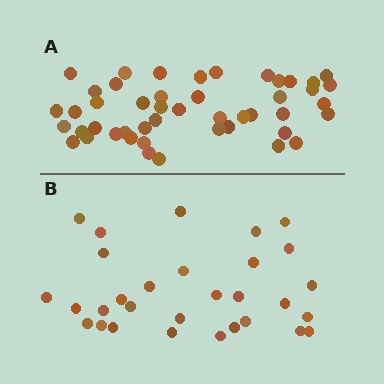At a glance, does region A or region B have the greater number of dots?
Region A (the top region) has more dots.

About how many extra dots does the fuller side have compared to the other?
Region A has approximately 15 more dots than region B.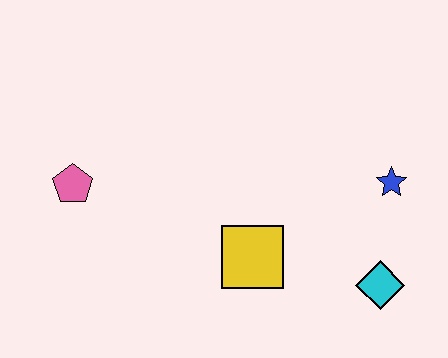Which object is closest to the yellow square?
The cyan diamond is closest to the yellow square.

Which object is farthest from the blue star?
The pink pentagon is farthest from the blue star.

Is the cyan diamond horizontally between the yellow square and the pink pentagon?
No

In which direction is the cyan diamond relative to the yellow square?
The cyan diamond is to the right of the yellow square.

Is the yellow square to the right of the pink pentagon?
Yes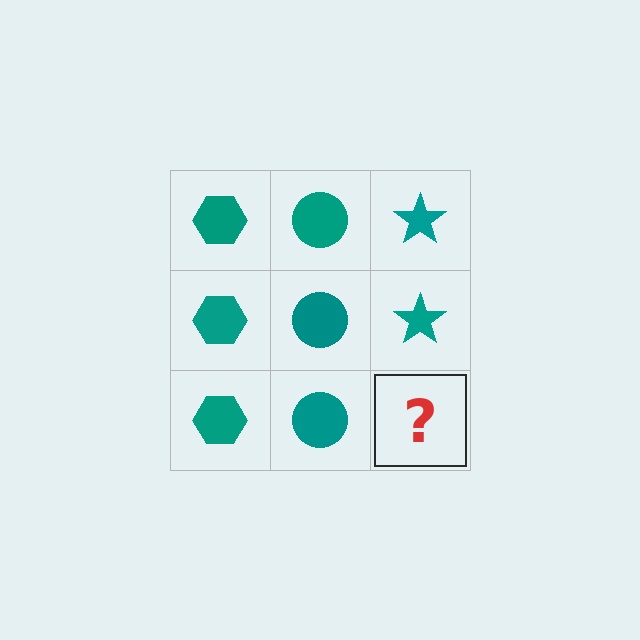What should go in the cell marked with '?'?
The missing cell should contain a teal star.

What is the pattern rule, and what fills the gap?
The rule is that each column has a consistent shape. The gap should be filled with a teal star.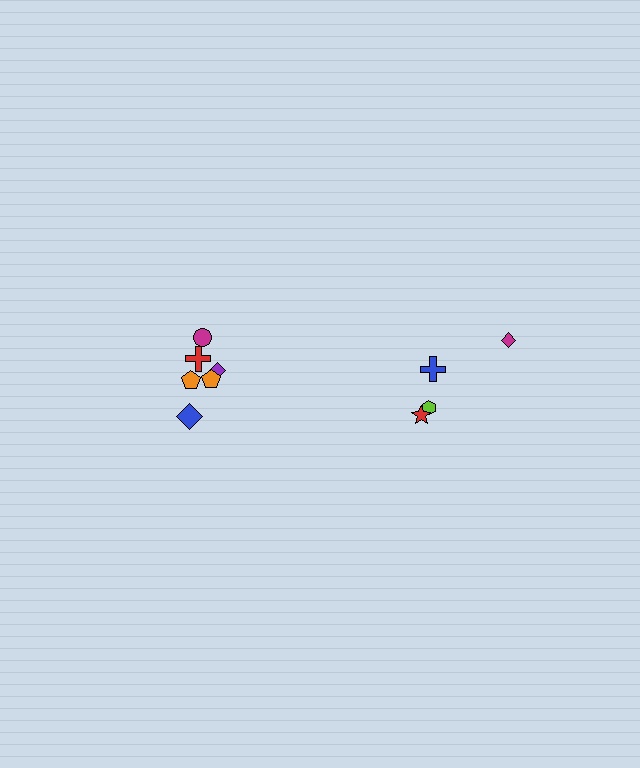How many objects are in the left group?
There are 6 objects.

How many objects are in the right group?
There are 4 objects.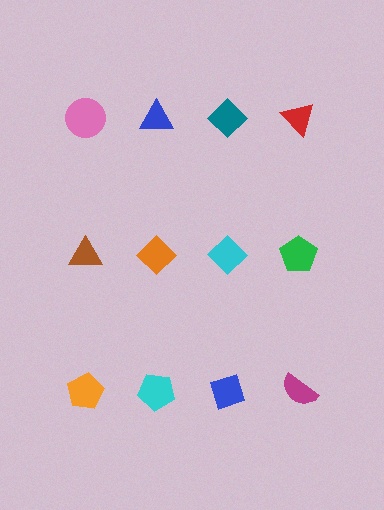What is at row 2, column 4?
A green pentagon.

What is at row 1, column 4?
A red triangle.